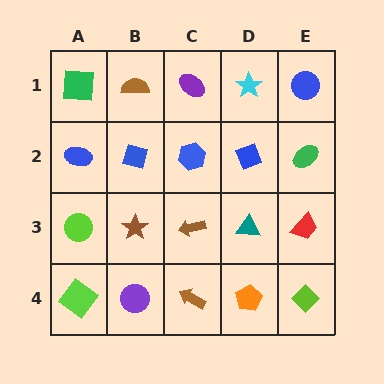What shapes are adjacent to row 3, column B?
A blue diamond (row 2, column B), a purple circle (row 4, column B), a lime circle (row 3, column A), a brown arrow (row 3, column C).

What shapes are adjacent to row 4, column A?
A lime circle (row 3, column A), a purple circle (row 4, column B).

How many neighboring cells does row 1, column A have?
2.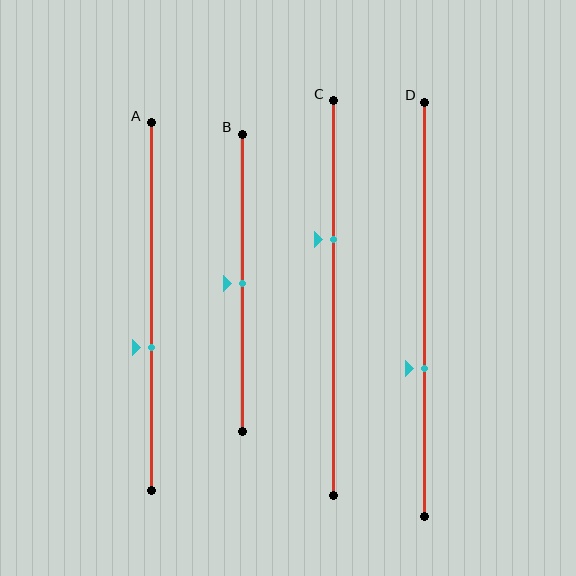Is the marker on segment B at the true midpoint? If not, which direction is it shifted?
Yes, the marker on segment B is at the true midpoint.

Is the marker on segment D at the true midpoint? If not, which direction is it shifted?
No, the marker on segment D is shifted downward by about 14% of the segment length.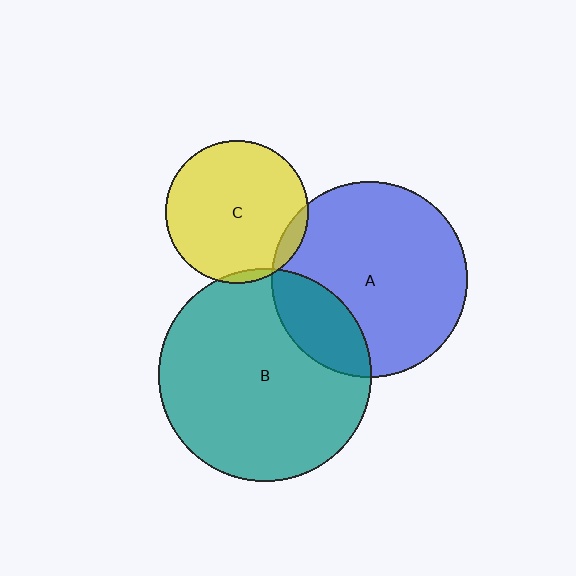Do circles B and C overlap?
Yes.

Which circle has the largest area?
Circle B (teal).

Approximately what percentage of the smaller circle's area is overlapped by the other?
Approximately 5%.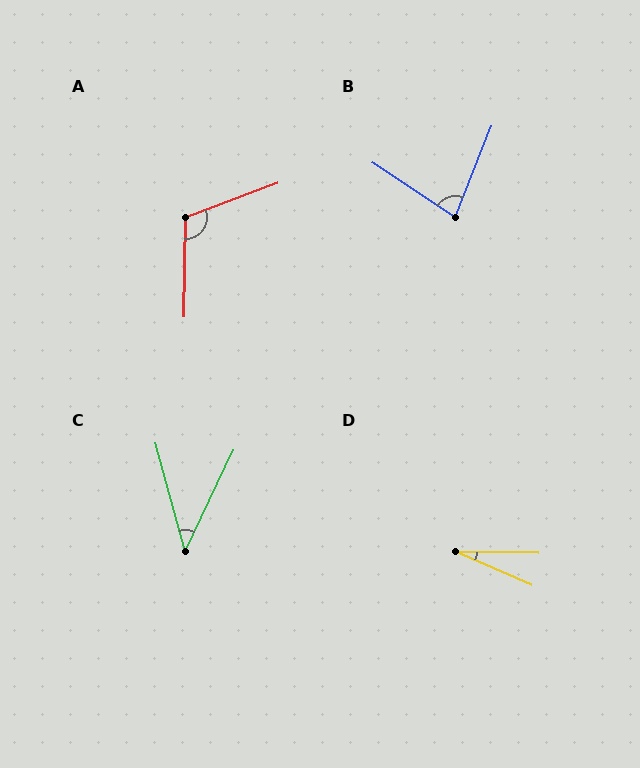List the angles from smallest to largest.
D (23°), C (41°), B (78°), A (111°).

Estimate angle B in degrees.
Approximately 78 degrees.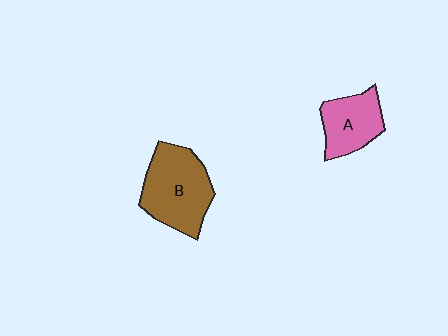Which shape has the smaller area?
Shape A (pink).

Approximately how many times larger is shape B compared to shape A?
Approximately 1.5 times.